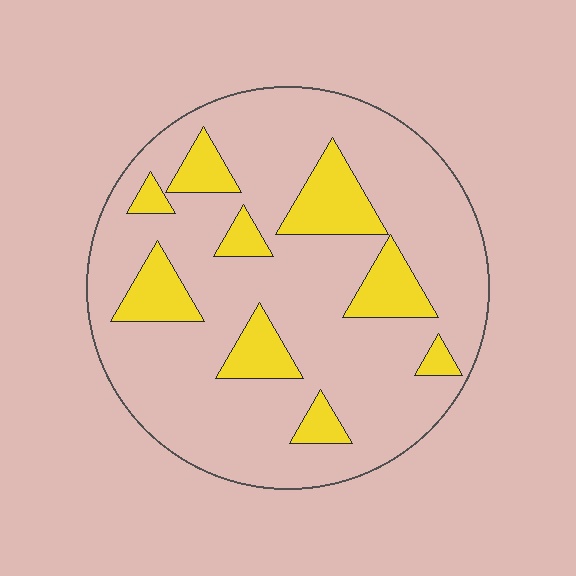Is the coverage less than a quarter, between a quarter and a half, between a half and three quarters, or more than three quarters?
Less than a quarter.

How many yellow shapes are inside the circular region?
9.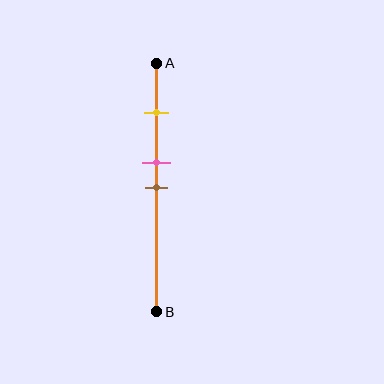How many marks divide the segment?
There are 3 marks dividing the segment.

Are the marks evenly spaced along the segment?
No, the marks are not evenly spaced.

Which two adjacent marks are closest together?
The pink and brown marks are the closest adjacent pair.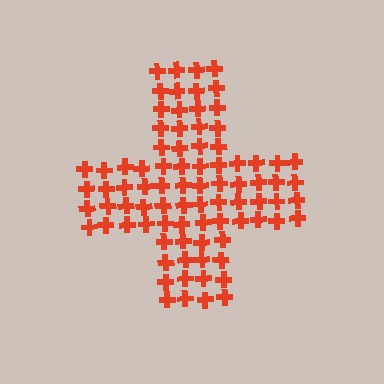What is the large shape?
The large shape is a cross.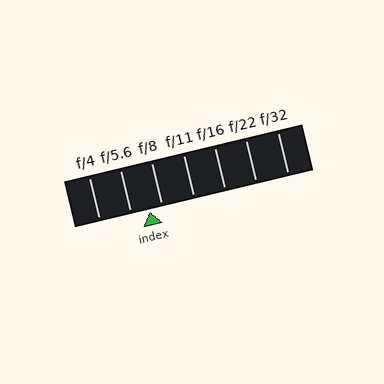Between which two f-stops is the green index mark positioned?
The index mark is between f/5.6 and f/8.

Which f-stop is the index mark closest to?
The index mark is closest to f/8.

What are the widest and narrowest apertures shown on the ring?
The widest aperture shown is f/4 and the narrowest is f/32.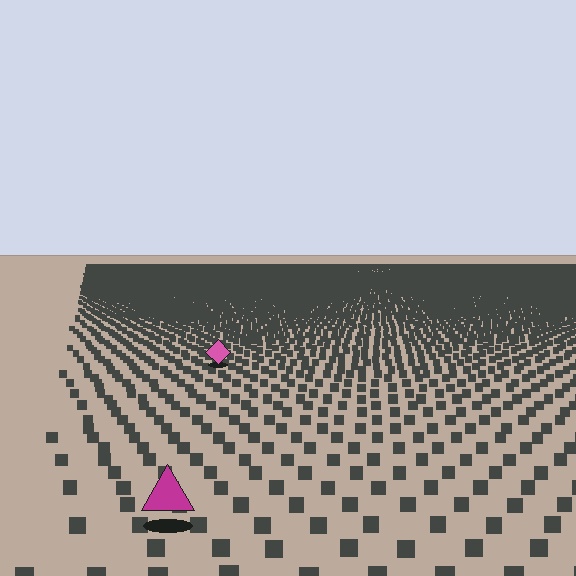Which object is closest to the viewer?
The magenta triangle is closest. The texture marks near it are larger and more spread out.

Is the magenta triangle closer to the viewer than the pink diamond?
Yes. The magenta triangle is closer — you can tell from the texture gradient: the ground texture is coarser near it.